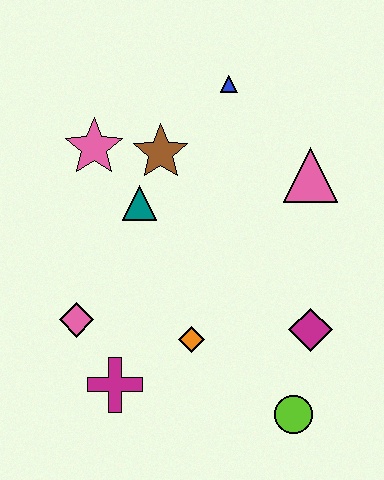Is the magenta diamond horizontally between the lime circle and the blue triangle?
No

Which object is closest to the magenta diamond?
The lime circle is closest to the magenta diamond.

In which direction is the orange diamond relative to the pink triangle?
The orange diamond is below the pink triangle.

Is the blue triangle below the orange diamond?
No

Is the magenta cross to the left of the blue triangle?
Yes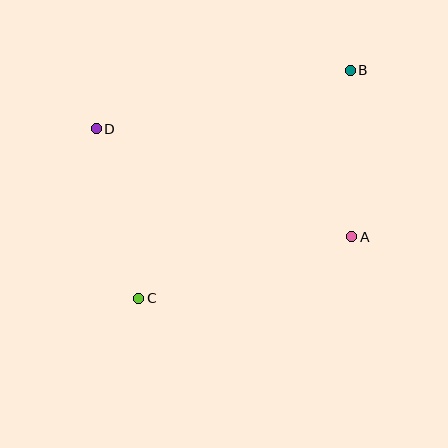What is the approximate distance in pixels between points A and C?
The distance between A and C is approximately 222 pixels.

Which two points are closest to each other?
Points A and B are closest to each other.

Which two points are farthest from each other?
Points B and C are farthest from each other.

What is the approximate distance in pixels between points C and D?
The distance between C and D is approximately 175 pixels.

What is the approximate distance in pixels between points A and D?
The distance between A and D is approximately 277 pixels.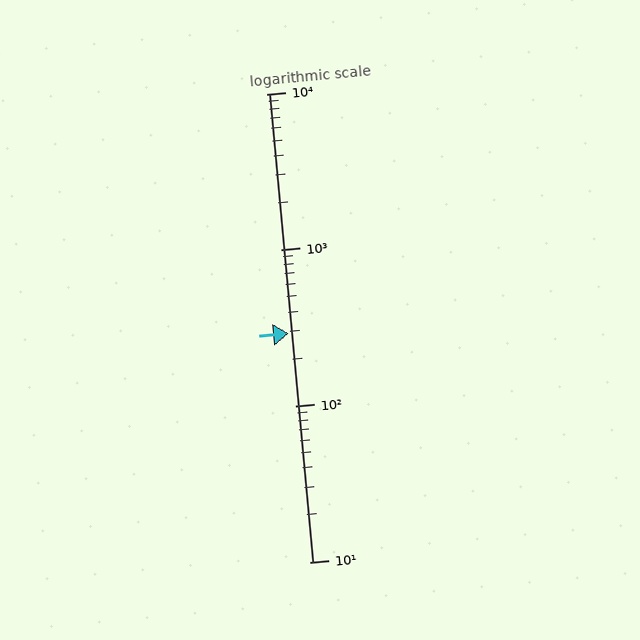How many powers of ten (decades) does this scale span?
The scale spans 3 decades, from 10 to 10000.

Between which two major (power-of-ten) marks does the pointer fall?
The pointer is between 100 and 1000.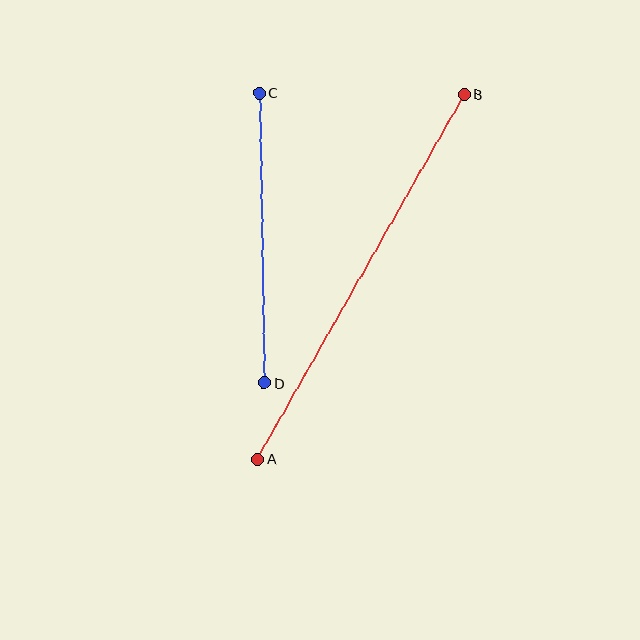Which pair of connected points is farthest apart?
Points A and B are farthest apart.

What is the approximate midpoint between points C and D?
The midpoint is at approximately (262, 238) pixels.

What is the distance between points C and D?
The distance is approximately 290 pixels.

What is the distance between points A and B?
The distance is approximately 419 pixels.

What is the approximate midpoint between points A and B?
The midpoint is at approximately (361, 277) pixels.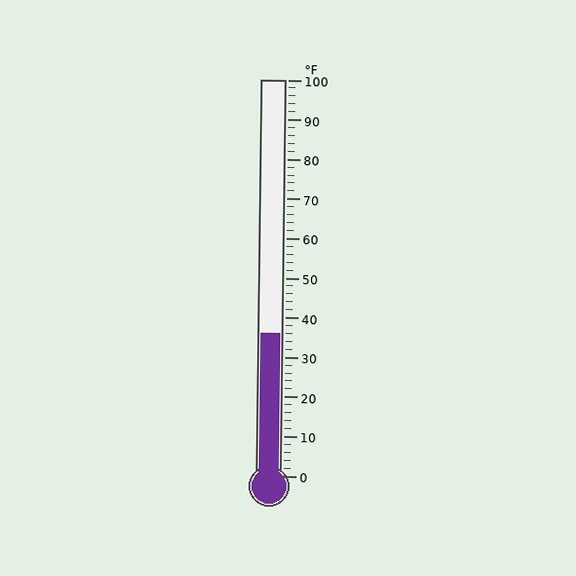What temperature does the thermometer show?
The thermometer shows approximately 36°F.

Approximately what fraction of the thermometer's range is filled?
The thermometer is filled to approximately 35% of its range.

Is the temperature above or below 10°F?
The temperature is above 10°F.